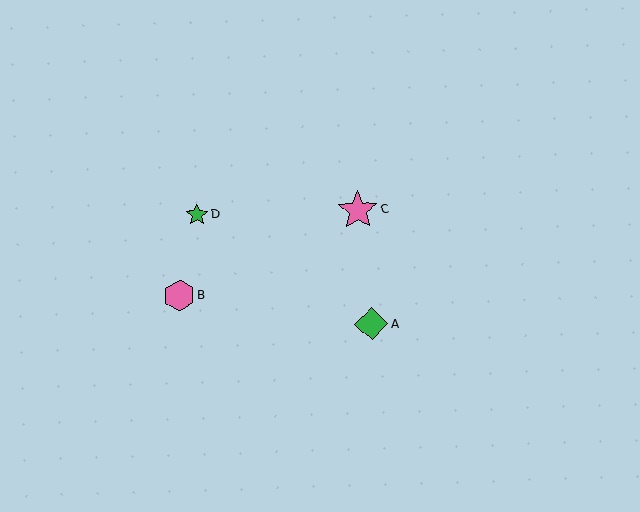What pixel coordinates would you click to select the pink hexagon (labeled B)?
Click at (179, 295) to select the pink hexagon B.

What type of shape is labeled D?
Shape D is a green star.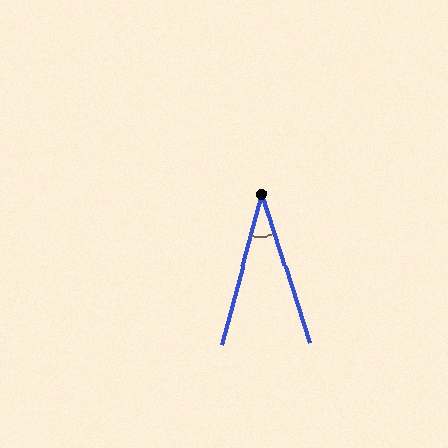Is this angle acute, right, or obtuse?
It is acute.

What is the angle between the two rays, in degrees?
Approximately 33 degrees.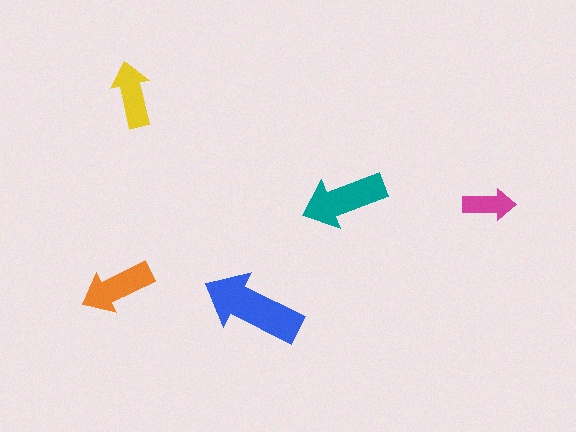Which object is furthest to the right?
The magenta arrow is rightmost.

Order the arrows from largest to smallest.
the blue one, the teal one, the orange one, the yellow one, the magenta one.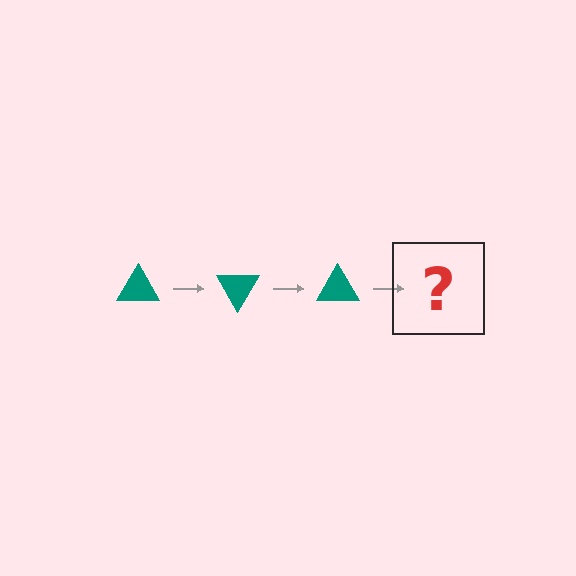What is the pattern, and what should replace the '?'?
The pattern is that the triangle rotates 60 degrees each step. The '?' should be a teal triangle rotated 180 degrees.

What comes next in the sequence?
The next element should be a teal triangle rotated 180 degrees.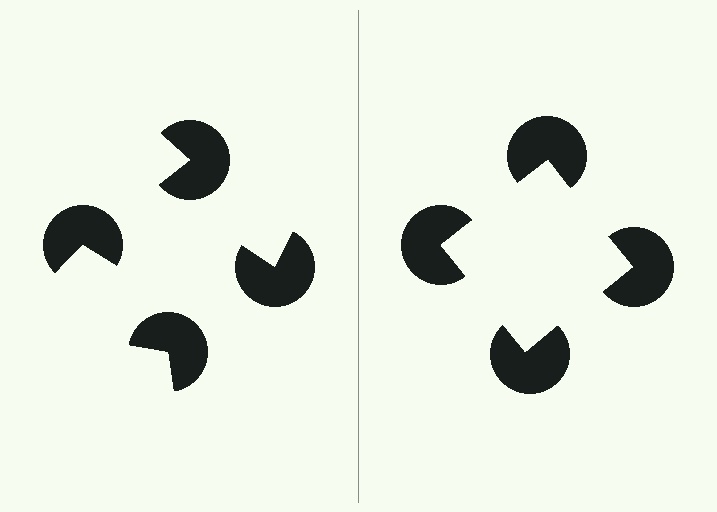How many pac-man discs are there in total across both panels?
8 — 4 on each side.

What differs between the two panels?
The pac-man discs are positioned identically on both sides; only the wedge orientations differ. On the right they align to a square; on the left they are misaligned.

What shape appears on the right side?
An illusory square.